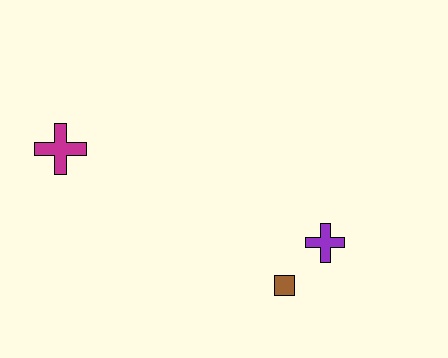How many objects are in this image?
There are 3 objects.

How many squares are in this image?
There is 1 square.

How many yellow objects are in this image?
There are no yellow objects.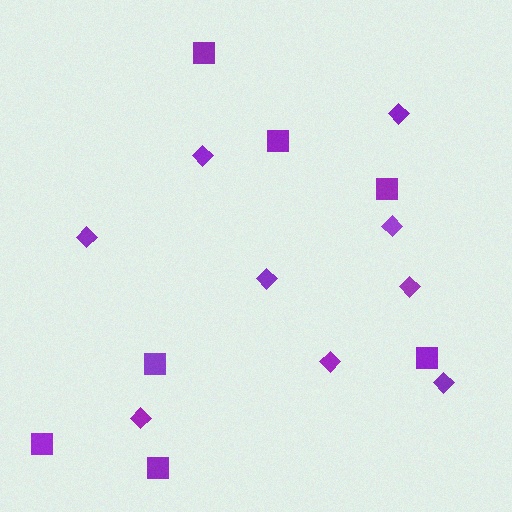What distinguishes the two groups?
There are 2 groups: one group of squares (7) and one group of diamonds (9).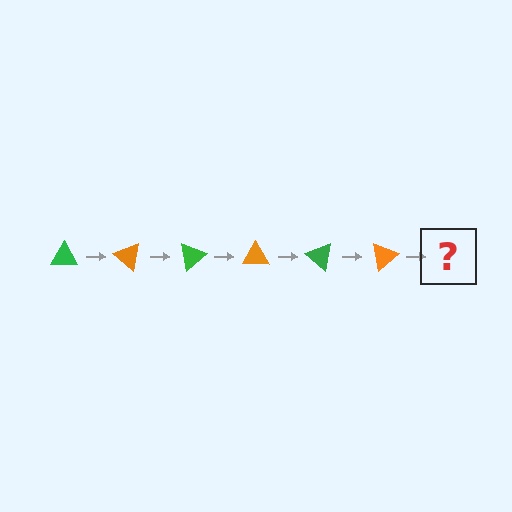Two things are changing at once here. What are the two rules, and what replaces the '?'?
The two rules are that it rotates 40 degrees each step and the color cycles through green and orange. The '?' should be a green triangle, rotated 240 degrees from the start.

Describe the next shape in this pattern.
It should be a green triangle, rotated 240 degrees from the start.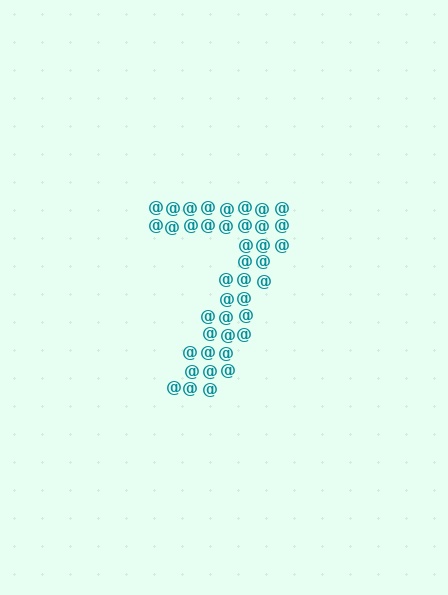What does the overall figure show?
The overall figure shows the digit 7.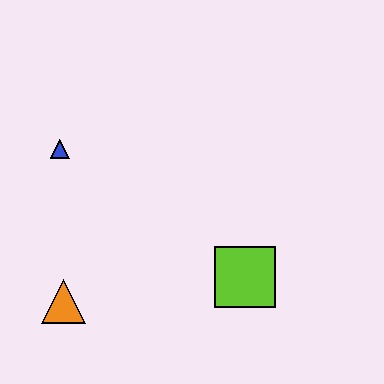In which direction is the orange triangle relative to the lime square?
The orange triangle is to the left of the lime square.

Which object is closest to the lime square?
The orange triangle is closest to the lime square.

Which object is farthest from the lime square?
The blue triangle is farthest from the lime square.